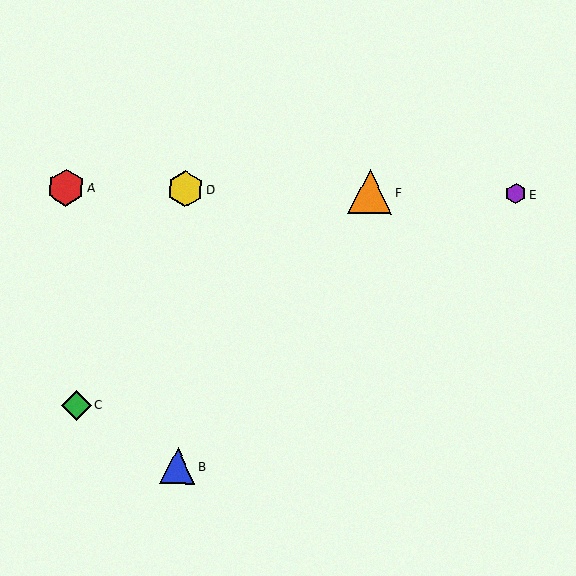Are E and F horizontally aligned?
Yes, both are at y≈194.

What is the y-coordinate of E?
Object E is at y≈194.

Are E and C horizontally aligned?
No, E is at y≈194 and C is at y≈405.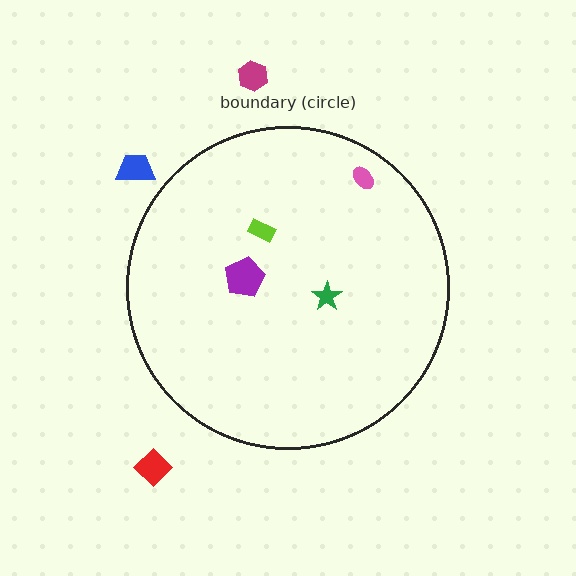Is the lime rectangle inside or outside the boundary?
Inside.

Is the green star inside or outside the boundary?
Inside.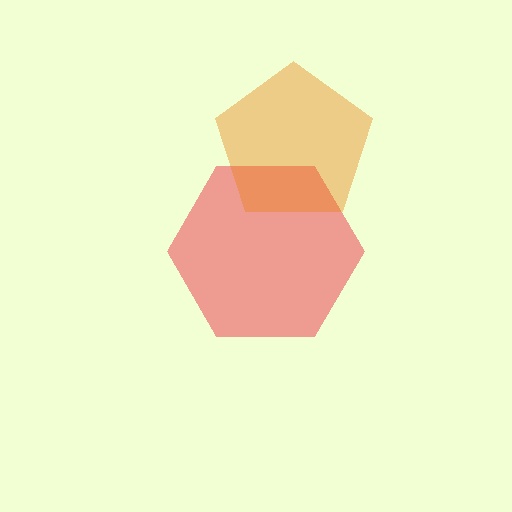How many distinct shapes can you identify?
There are 2 distinct shapes: a red hexagon, an orange pentagon.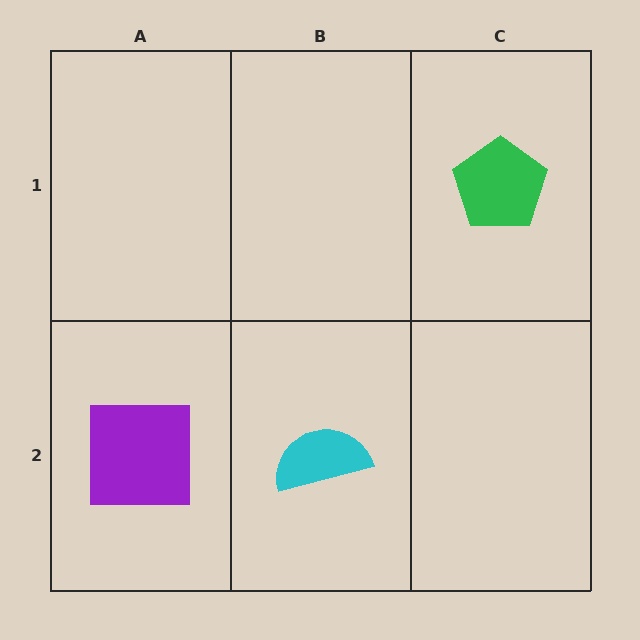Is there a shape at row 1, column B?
No, that cell is empty.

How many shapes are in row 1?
1 shape.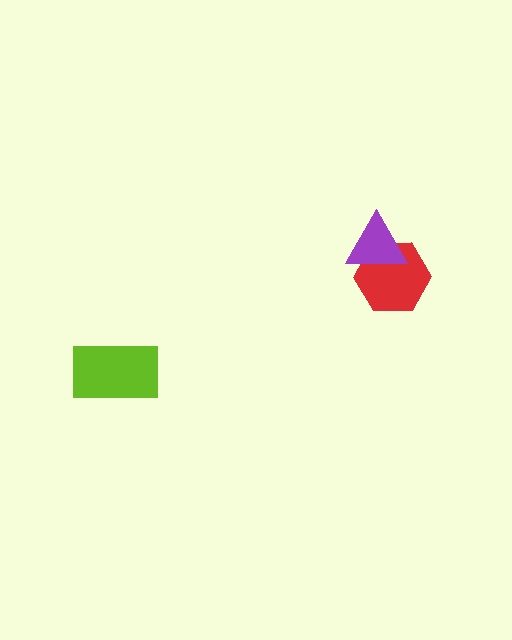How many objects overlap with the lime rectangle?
0 objects overlap with the lime rectangle.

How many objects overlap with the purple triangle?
1 object overlaps with the purple triangle.